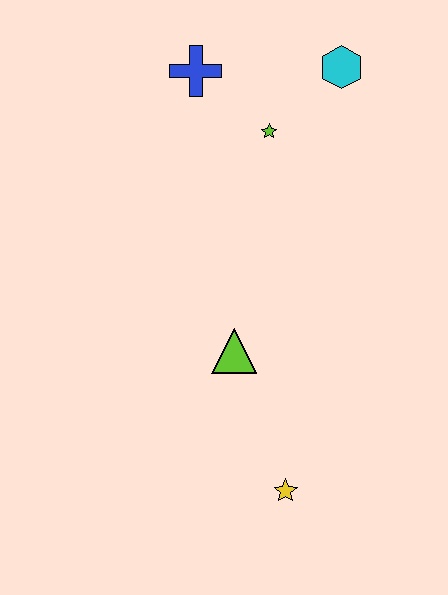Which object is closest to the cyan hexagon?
The lime star is closest to the cyan hexagon.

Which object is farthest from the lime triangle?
The cyan hexagon is farthest from the lime triangle.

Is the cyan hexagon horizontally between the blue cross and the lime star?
No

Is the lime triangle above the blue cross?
No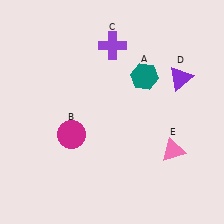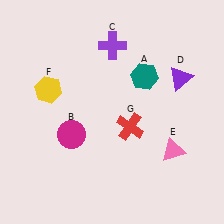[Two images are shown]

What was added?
A yellow hexagon (F), a red cross (G) were added in Image 2.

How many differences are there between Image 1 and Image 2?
There are 2 differences between the two images.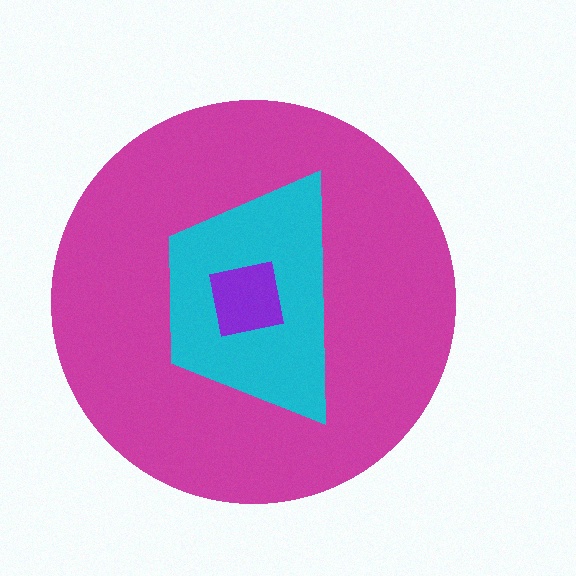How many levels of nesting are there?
3.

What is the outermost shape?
The magenta circle.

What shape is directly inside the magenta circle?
The cyan trapezoid.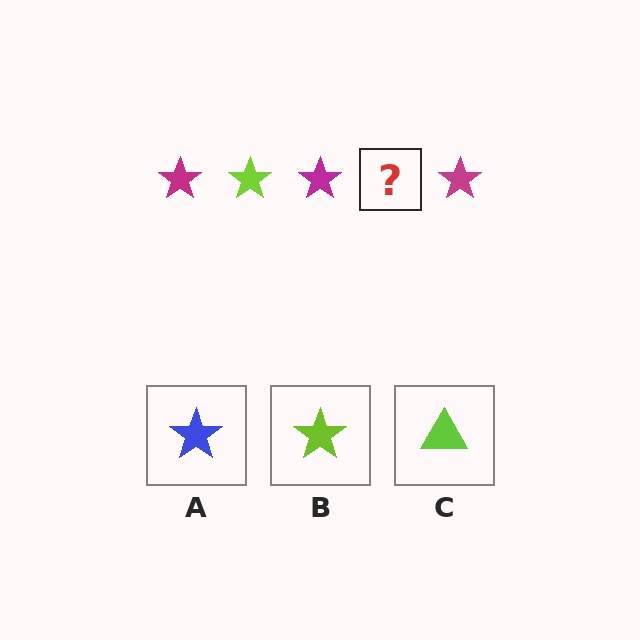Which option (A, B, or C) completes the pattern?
B.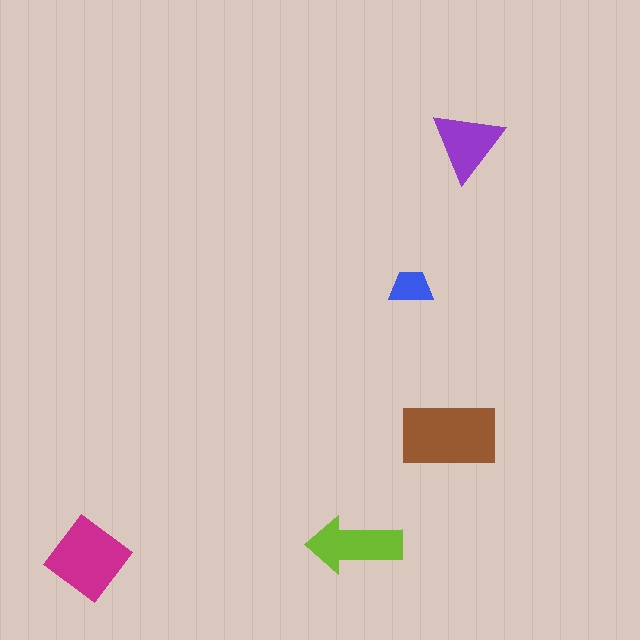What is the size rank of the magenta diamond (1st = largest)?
2nd.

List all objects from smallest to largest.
The blue trapezoid, the purple triangle, the lime arrow, the magenta diamond, the brown rectangle.